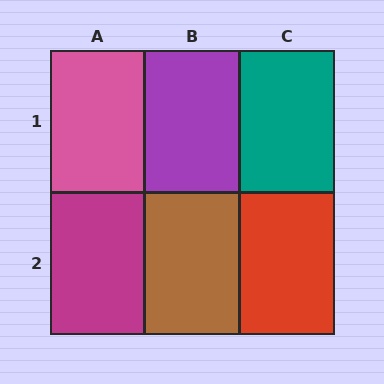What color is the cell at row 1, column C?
Teal.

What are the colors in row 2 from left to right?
Magenta, brown, red.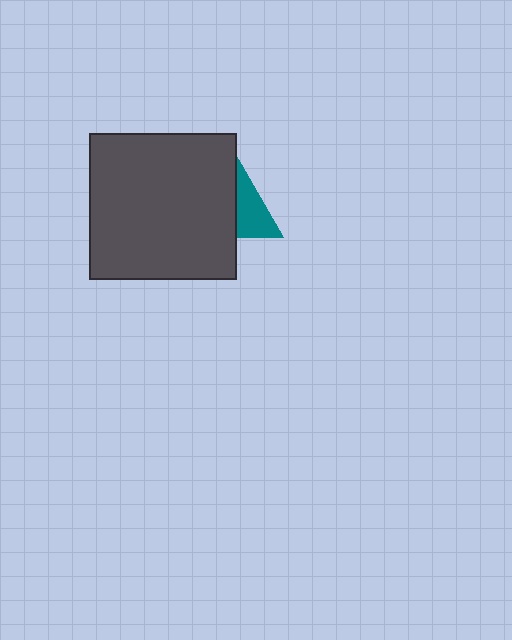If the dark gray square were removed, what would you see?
You would see the complete teal triangle.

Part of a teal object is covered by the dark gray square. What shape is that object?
It is a triangle.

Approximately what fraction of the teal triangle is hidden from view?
Roughly 63% of the teal triangle is hidden behind the dark gray square.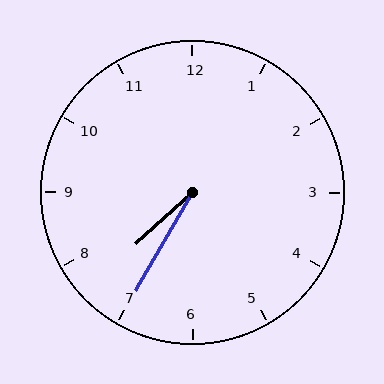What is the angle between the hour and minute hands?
Approximately 18 degrees.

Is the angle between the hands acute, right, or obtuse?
It is acute.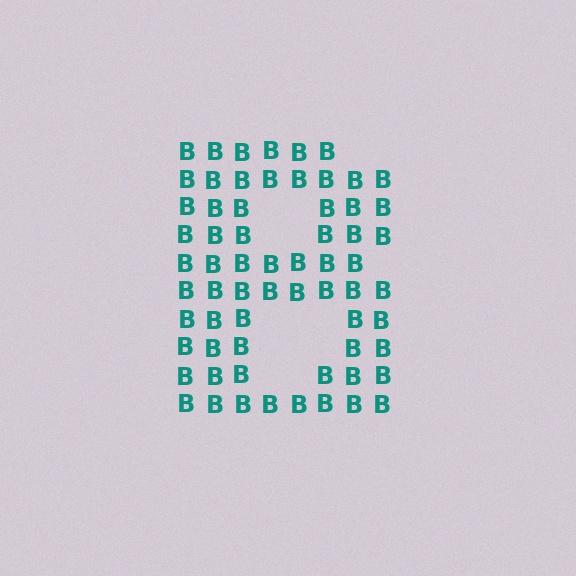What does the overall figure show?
The overall figure shows the letter B.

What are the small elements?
The small elements are letter B's.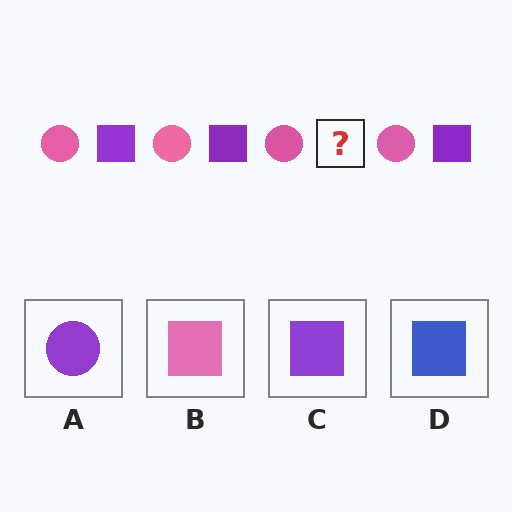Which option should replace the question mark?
Option C.